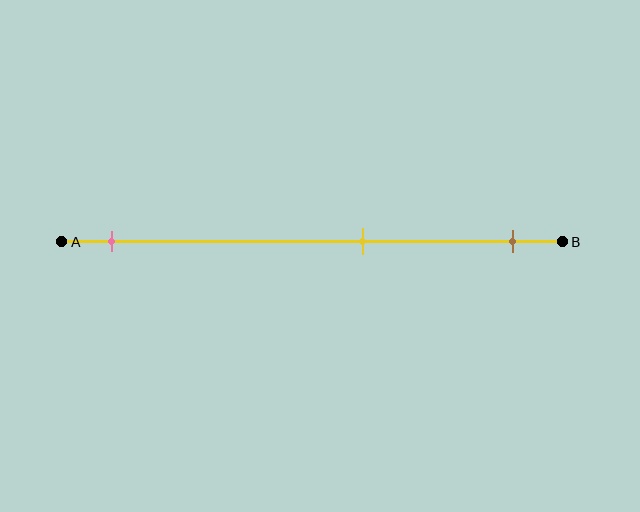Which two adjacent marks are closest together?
The yellow and brown marks are the closest adjacent pair.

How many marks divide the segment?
There are 3 marks dividing the segment.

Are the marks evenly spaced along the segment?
No, the marks are not evenly spaced.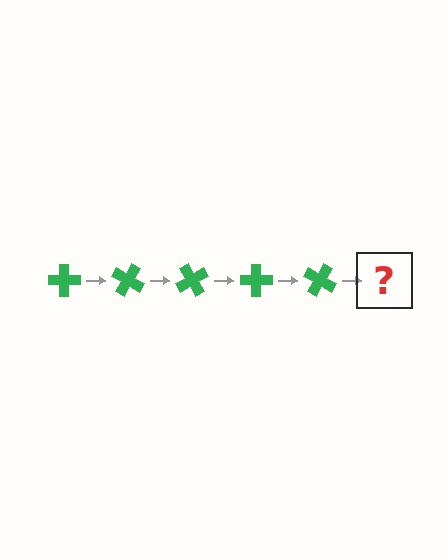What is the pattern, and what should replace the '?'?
The pattern is that the cross rotates 30 degrees each step. The '?' should be a green cross rotated 150 degrees.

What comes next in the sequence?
The next element should be a green cross rotated 150 degrees.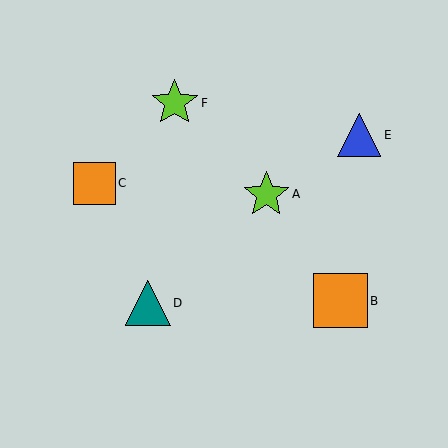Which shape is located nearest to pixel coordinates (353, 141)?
The blue triangle (labeled E) at (359, 135) is nearest to that location.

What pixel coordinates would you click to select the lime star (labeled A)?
Click at (266, 194) to select the lime star A.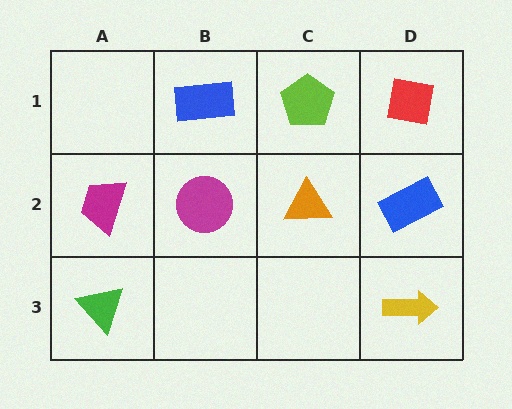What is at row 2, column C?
An orange triangle.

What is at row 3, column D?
A yellow arrow.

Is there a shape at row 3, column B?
No, that cell is empty.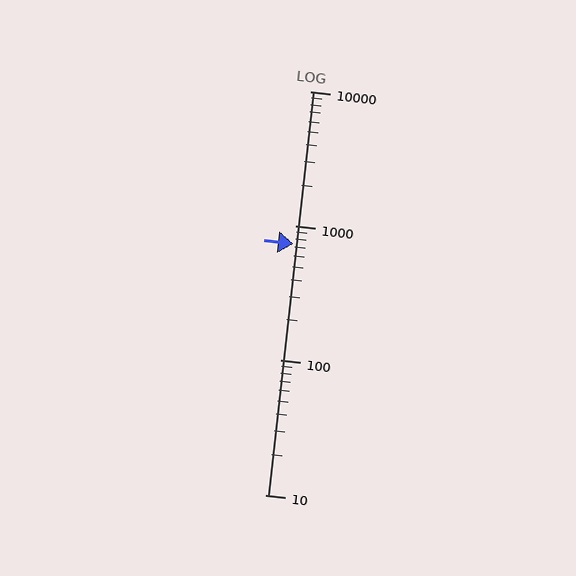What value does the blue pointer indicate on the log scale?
The pointer indicates approximately 730.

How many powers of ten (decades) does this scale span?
The scale spans 3 decades, from 10 to 10000.